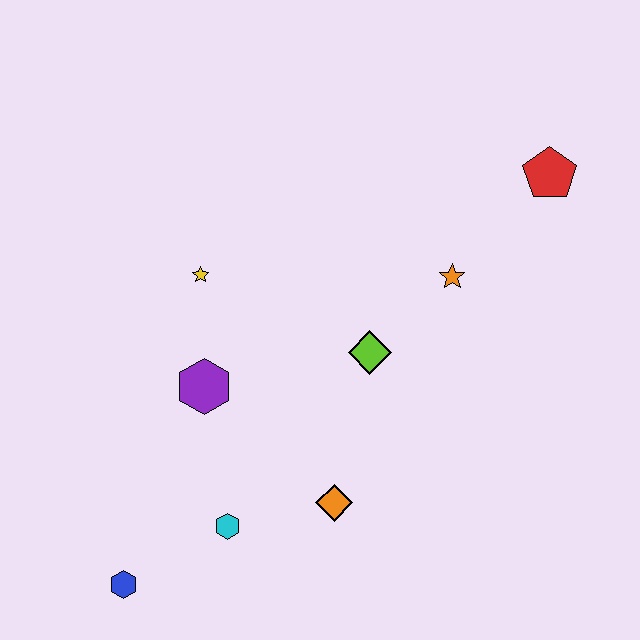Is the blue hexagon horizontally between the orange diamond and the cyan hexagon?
No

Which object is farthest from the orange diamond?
The red pentagon is farthest from the orange diamond.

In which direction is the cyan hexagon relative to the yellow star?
The cyan hexagon is below the yellow star.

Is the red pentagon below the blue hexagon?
No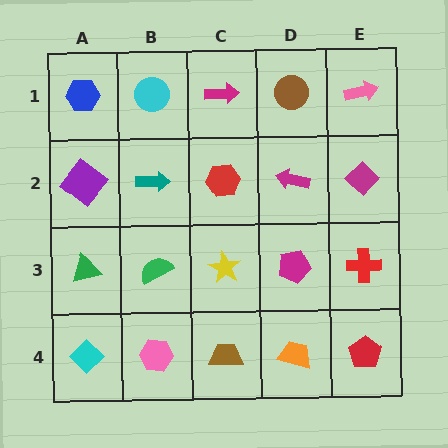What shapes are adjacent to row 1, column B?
A teal arrow (row 2, column B), a blue hexagon (row 1, column A), a magenta arrow (row 1, column C).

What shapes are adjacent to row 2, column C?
A magenta arrow (row 1, column C), a yellow star (row 3, column C), a teal arrow (row 2, column B), a magenta arrow (row 2, column D).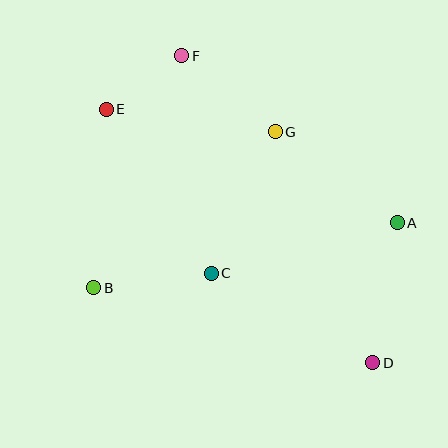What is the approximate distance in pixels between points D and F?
The distance between D and F is approximately 361 pixels.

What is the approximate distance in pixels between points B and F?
The distance between B and F is approximately 248 pixels.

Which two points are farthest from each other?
Points D and E are farthest from each other.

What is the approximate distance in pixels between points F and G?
The distance between F and G is approximately 120 pixels.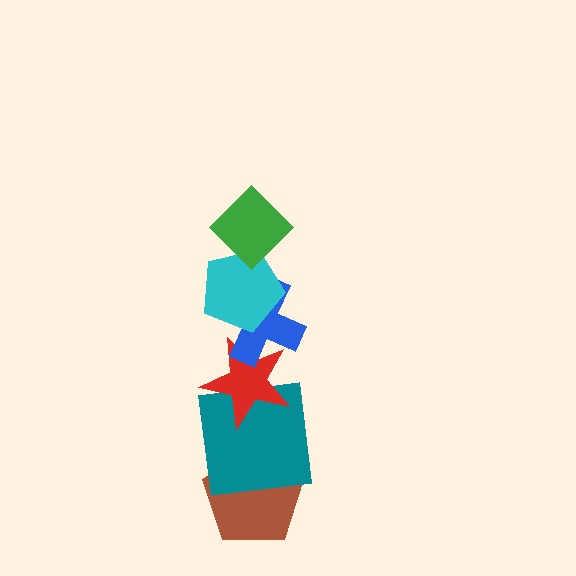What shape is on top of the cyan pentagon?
The green diamond is on top of the cyan pentagon.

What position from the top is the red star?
The red star is 4th from the top.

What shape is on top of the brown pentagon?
The teal square is on top of the brown pentagon.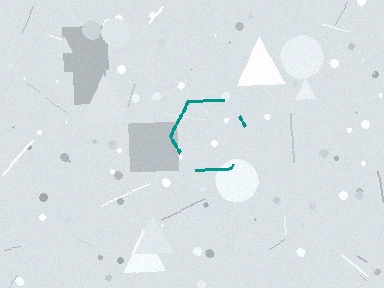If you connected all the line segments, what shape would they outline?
They would outline a hexagon.